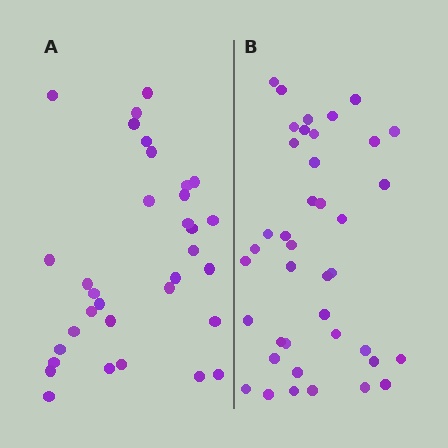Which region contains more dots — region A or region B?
Region B (the right region) has more dots.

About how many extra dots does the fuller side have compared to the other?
Region B has roughly 8 or so more dots than region A.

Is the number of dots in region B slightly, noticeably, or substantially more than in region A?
Region B has only slightly more — the two regions are fairly close. The ratio is roughly 1.2 to 1.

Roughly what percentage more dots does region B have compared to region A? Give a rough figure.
About 20% more.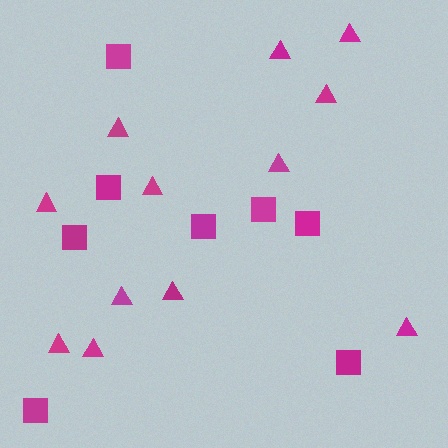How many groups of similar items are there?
There are 2 groups: one group of triangles (12) and one group of squares (8).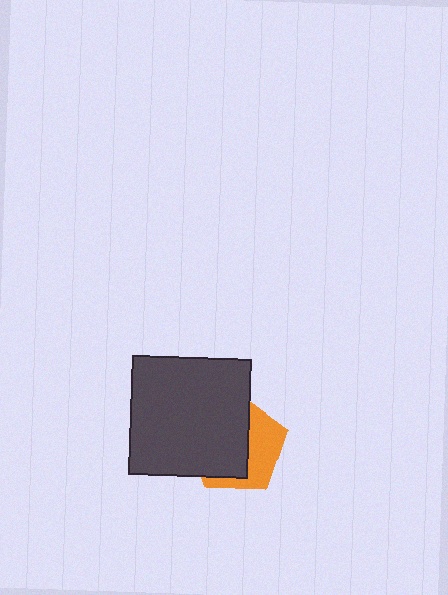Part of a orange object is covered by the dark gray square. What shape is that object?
It is a pentagon.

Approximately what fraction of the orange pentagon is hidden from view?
Roughly 60% of the orange pentagon is hidden behind the dark gray square.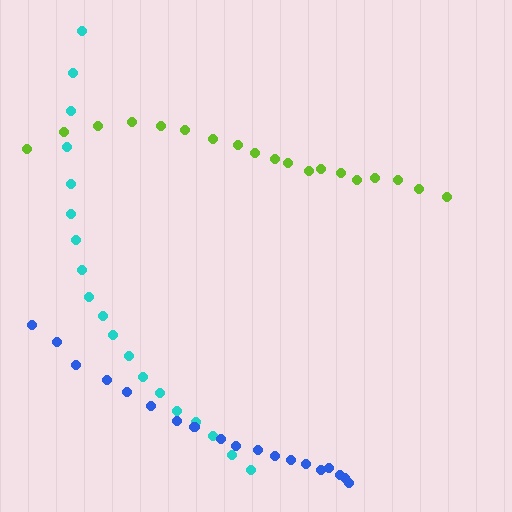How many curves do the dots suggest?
There are 3 distinct paths.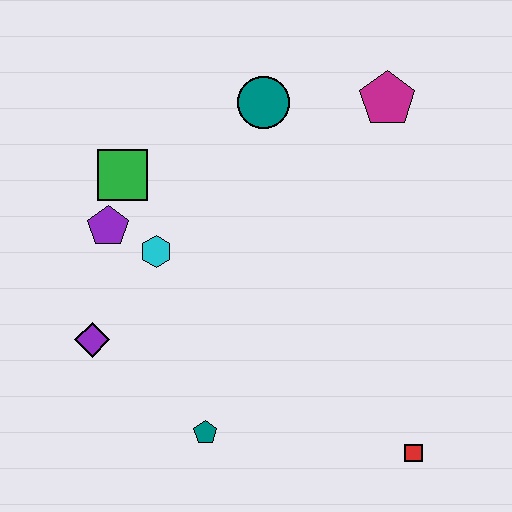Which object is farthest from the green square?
The red square is farthest from the green square.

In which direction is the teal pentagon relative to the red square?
The teal pentagon is to the left of the red square.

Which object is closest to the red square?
The teal pentagon is closest to the red square.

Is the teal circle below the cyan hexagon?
No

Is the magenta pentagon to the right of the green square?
Yes